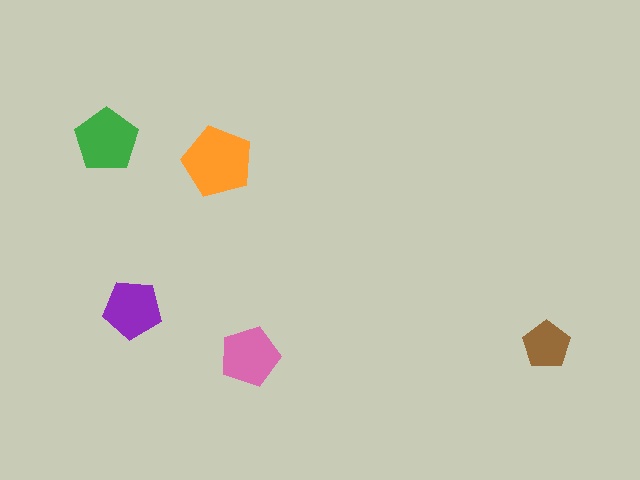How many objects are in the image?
There are 5 objects in the image.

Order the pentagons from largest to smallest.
the orange one, the green one, the pink one, the purple one, the brown one.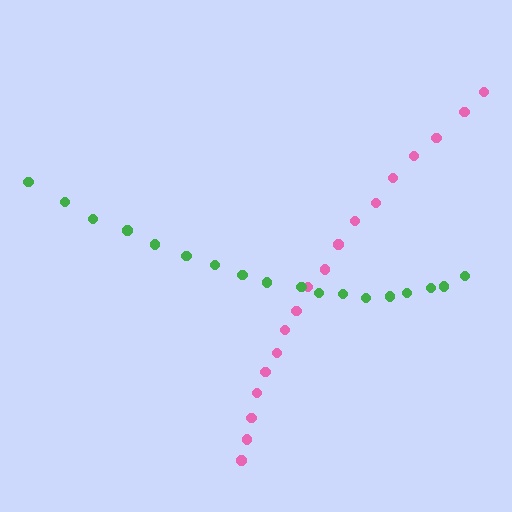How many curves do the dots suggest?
There are 2 distinct paths.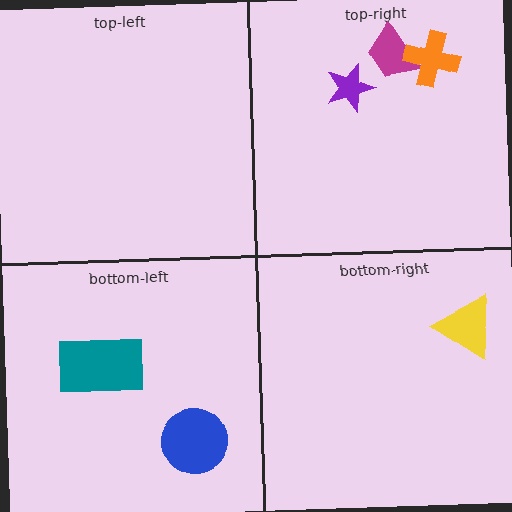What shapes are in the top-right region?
The purple star, the magenta trapezoid, the orange cross.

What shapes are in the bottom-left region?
The teal rectangle, the blue circle.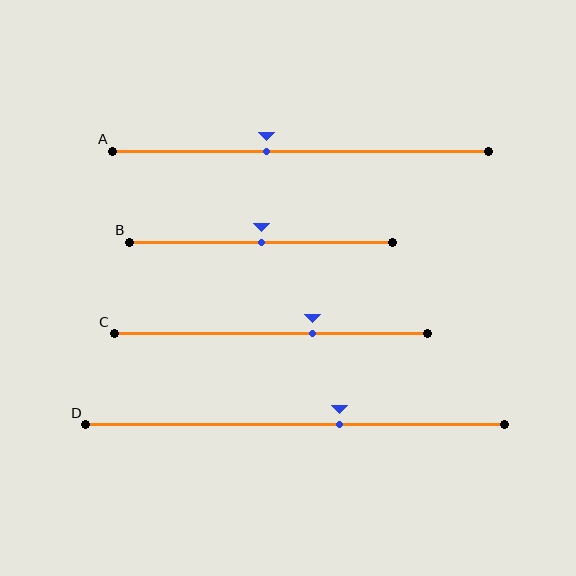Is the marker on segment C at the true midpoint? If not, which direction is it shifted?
No, the marker on segment C is shifted to the right by about 13% of the segment length.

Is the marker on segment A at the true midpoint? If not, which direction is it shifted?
No, the marker on segment A is shifted to the left by about 9% of the segment length.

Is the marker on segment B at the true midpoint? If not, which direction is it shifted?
Yes, the marker on segment B is at the true midpoint.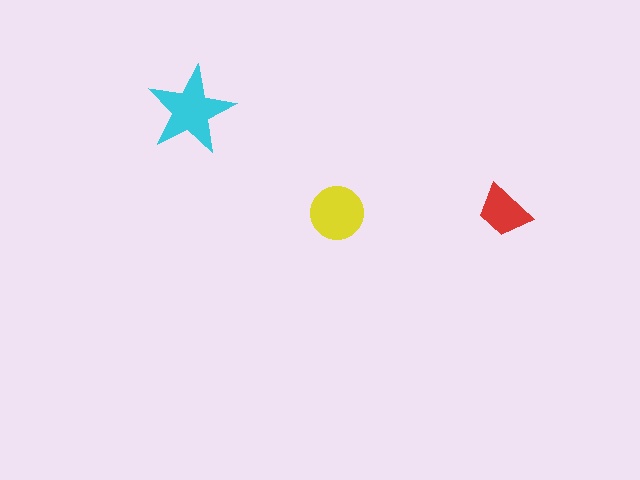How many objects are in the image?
There are 3 objects in the image.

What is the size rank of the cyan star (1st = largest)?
1st.